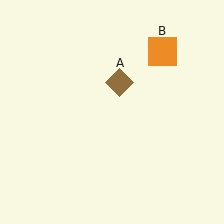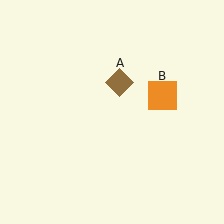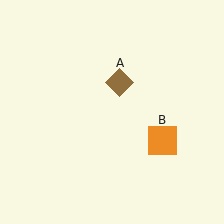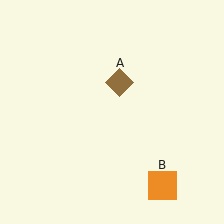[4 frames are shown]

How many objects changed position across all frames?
1 object changed position: orange square (object B).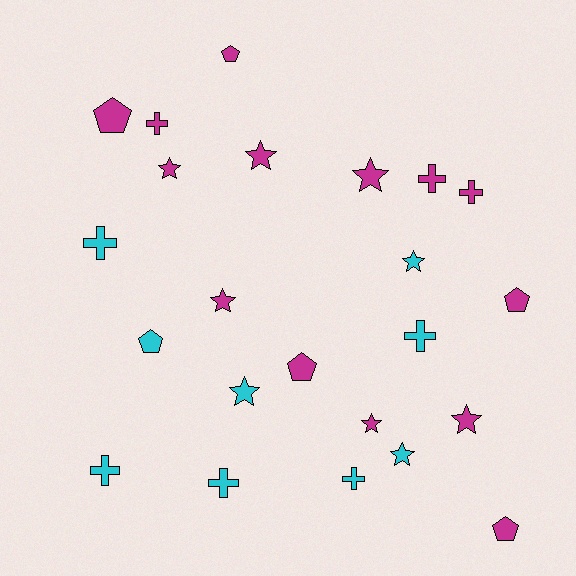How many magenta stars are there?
There are 6 magenta stars.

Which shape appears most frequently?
Star, with 9 objects.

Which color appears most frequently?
Magenta, with 14 objects.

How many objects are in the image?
There are 23 objects.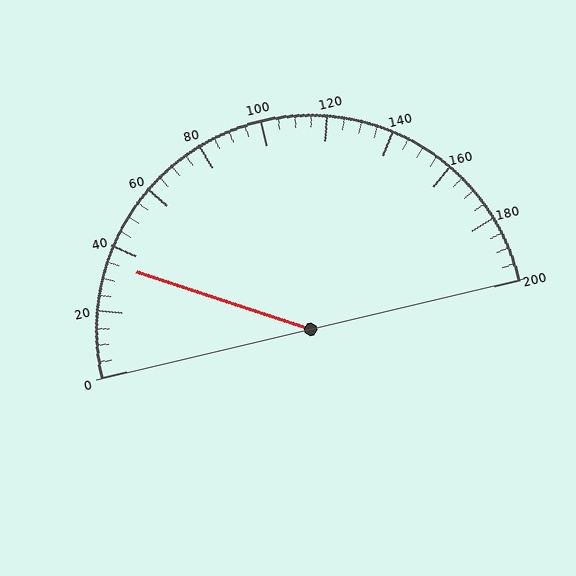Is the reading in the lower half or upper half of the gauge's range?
The reading is in the lower half of the range (0 to 200).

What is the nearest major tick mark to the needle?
The nearest major tick mark is 40.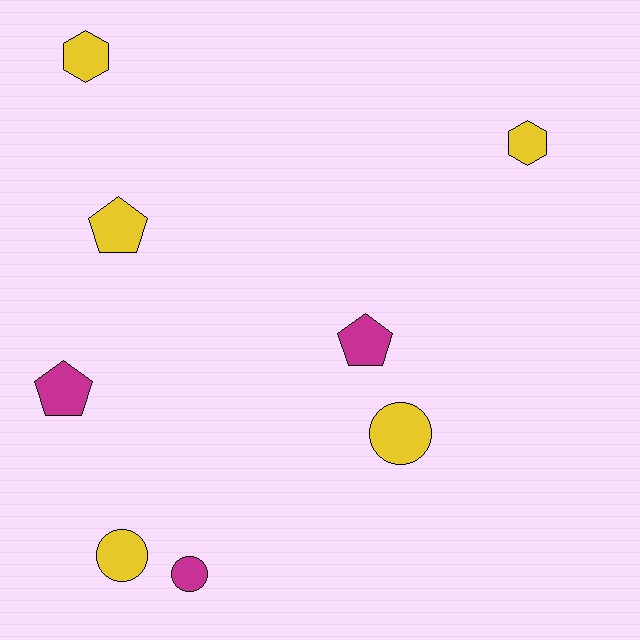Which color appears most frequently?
Yellow, with 5 objects.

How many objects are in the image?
There are 8 objects.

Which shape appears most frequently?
Pentagon, with 3 objects.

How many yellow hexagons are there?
There are 2 yellow hexagons.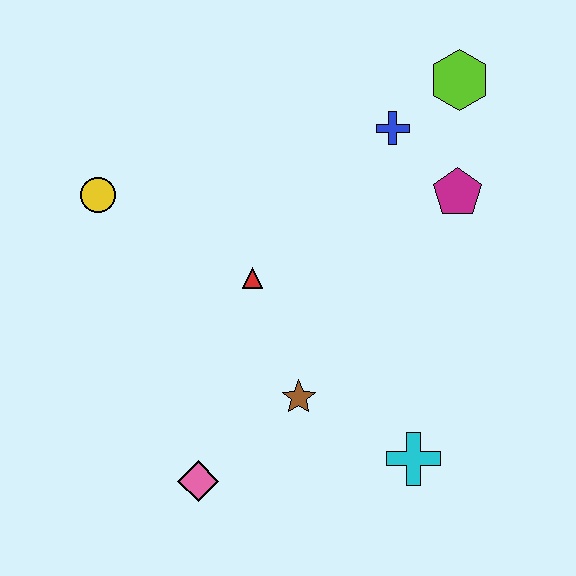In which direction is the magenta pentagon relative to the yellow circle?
The magenta pentagon is to the right of the yellow circle.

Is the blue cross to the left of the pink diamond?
No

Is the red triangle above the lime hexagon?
No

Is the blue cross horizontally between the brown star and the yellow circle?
No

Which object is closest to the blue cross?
The lime hexagon is closest to the blue cross.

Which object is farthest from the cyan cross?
The yellow circle is farthest from the cyan cross.